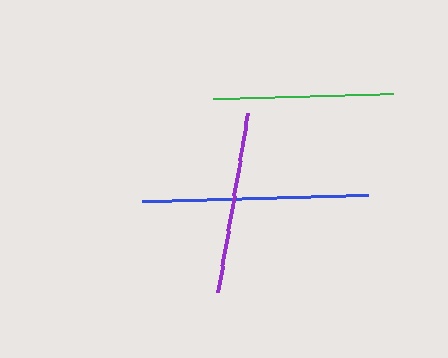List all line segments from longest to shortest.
From longest to shortest: blue, purple, green.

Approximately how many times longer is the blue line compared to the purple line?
The blue line is approximately 1.2 times the length of the purple line.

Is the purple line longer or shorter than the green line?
The purple line is longer than the green line.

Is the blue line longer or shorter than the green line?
The blue line is longer than the green line.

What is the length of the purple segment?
The purple segment is approximately 181 pixels long.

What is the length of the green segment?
The green segment is approximately 179 pixels long.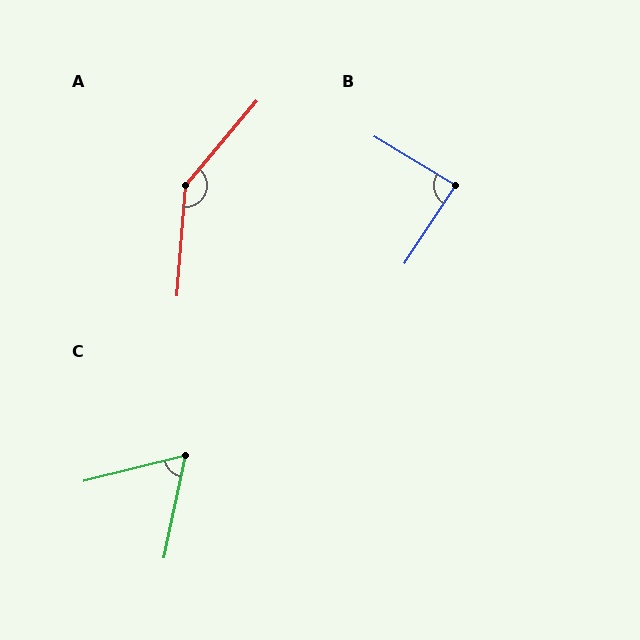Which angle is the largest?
A, at approximately 144 degrees.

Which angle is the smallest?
C, at approximately 64 degrees.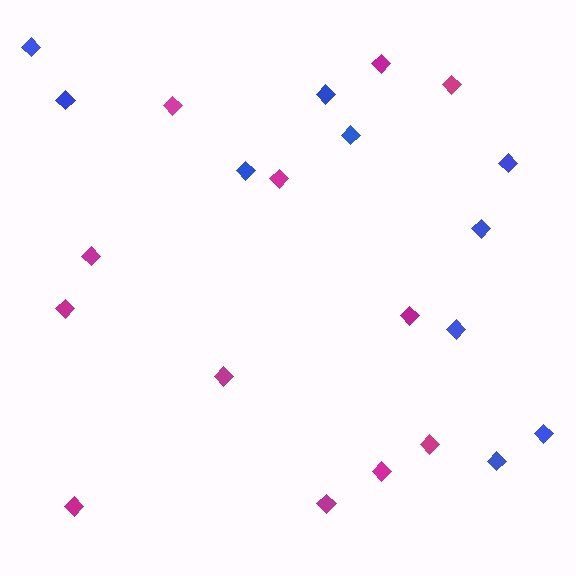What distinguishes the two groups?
There are 2 groups: one group of magenta diamonds (12) and one group of blue diamonds (10).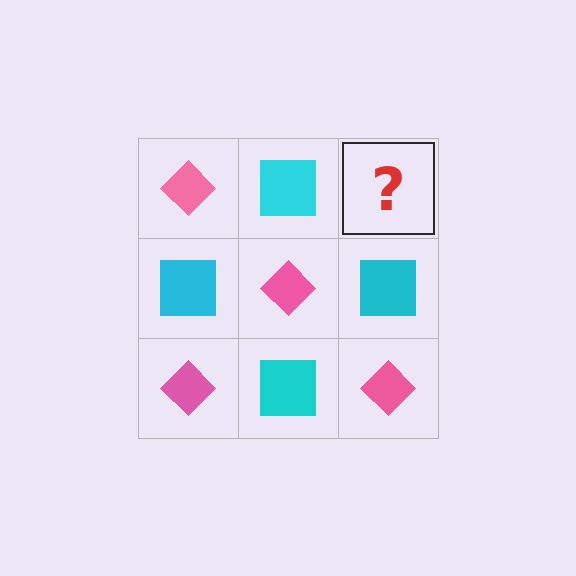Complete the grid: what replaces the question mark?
The question mark should be replaced with a pink diamond.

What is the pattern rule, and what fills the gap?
The rule is that it alternates pink diamond and cyan square in a checkerboard pattern. The gap should be filled with a pink diamond.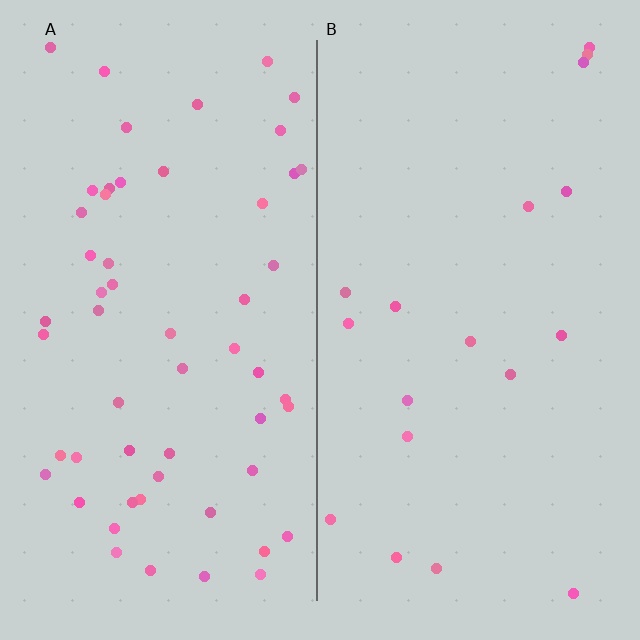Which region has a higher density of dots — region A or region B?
A (the left).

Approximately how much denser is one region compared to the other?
Approximately 3.1× — region A over region B.